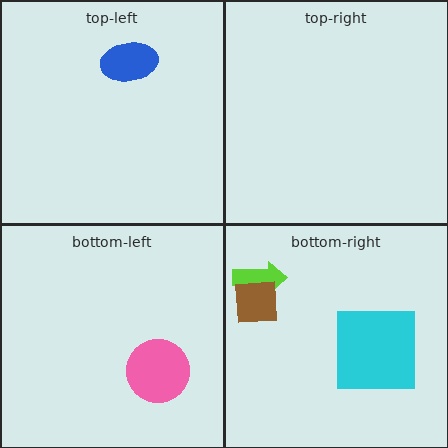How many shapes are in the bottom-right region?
3.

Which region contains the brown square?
The bottom-right region.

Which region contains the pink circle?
The bottom-left region.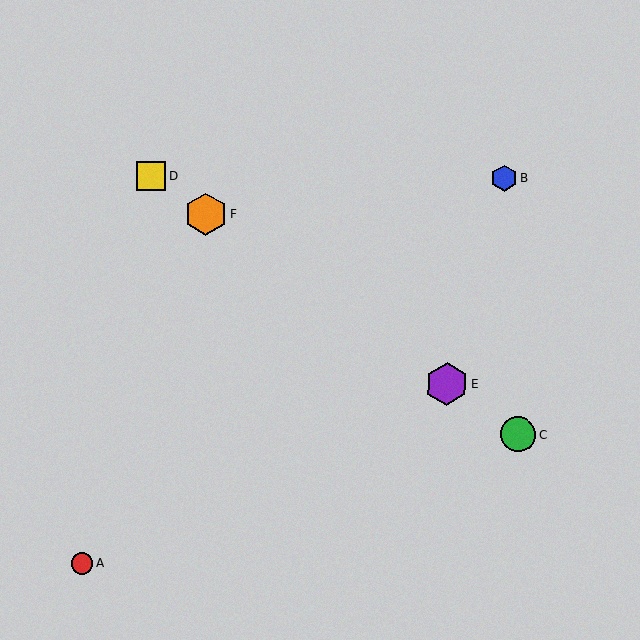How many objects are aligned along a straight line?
4 objects (C, D, E, F) are aligned along a straight line.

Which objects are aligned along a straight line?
Objects C, D, E, F are aligned along a straight line.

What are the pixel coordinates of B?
Object B is at (504, 178).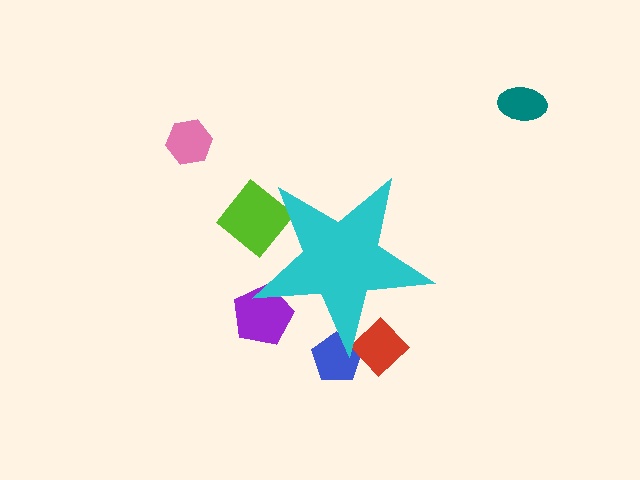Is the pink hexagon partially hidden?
No, the pink hexagon is fully visible.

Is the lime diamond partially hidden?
Yes, the lime diamond is partially hidden behind the cyan star.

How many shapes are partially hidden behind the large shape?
4 shapes are partially hidden.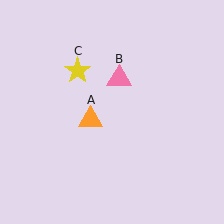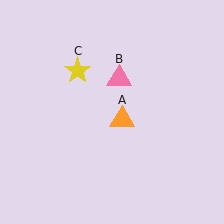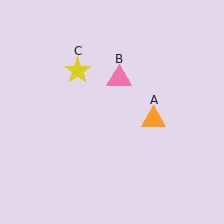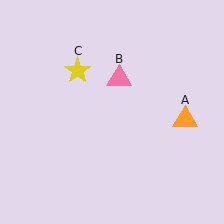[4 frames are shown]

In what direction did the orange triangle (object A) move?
The orange triangle (object A) moved right.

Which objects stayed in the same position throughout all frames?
Pink triangle (object B) and yellow star (object C) remained stationary.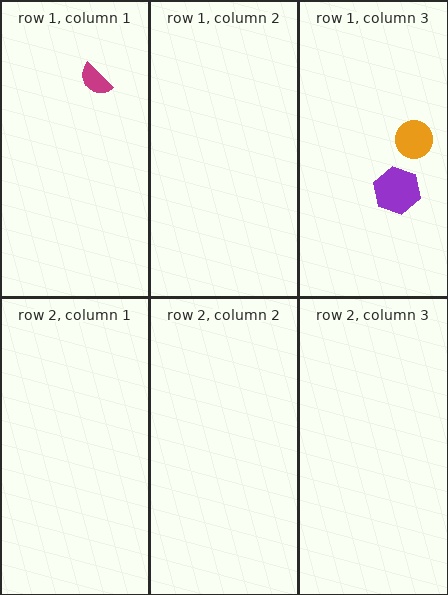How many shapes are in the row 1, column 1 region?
1.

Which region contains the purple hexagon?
The row 1, column 3 region.